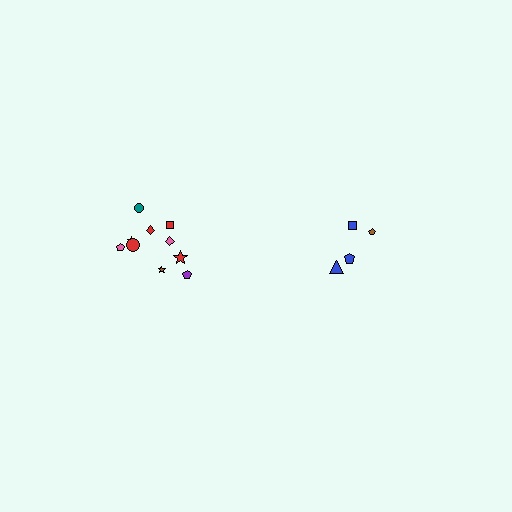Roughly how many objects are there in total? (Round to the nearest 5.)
Roughly 15 objects in total.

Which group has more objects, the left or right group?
The left group.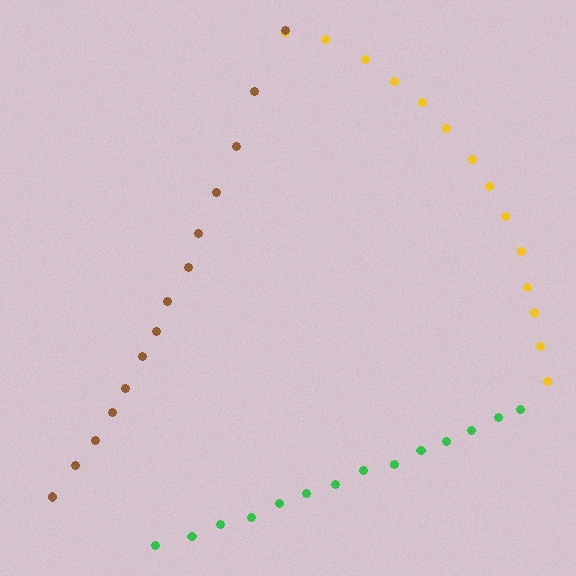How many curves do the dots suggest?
There are 3 distinct paths.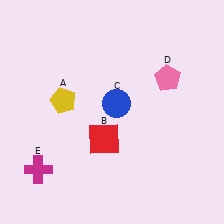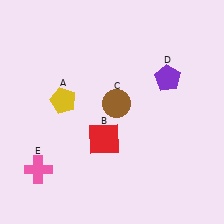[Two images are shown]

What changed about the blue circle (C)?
In Image 1, C is blue. In Image 2, it changed to brown.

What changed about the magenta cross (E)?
In Image 1, E is magenta. In Image 2, it changed to pink.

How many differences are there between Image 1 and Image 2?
There are 3 differences between the two images.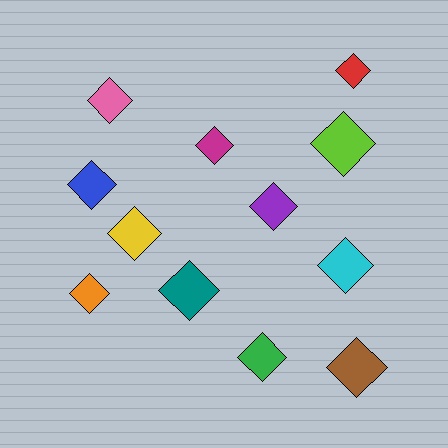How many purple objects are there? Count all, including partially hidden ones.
There is 1 purple object.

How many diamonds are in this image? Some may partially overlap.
There are 12 diamonds.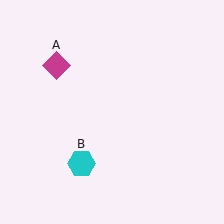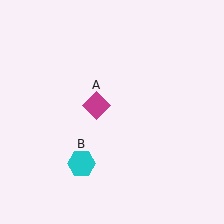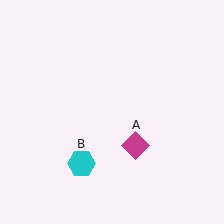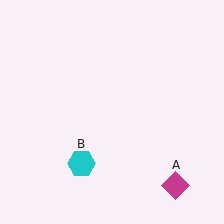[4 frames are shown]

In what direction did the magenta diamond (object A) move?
The magenta diamond (object A) moved down and to the right.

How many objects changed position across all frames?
1 object changed position: magenta diamond (object A).